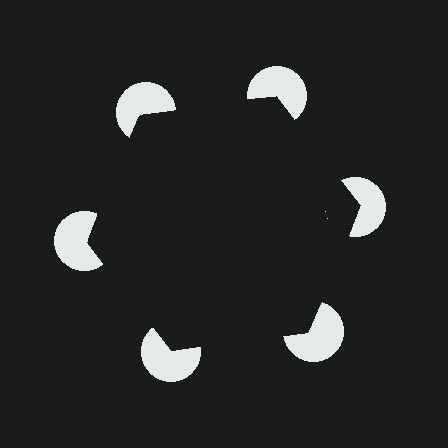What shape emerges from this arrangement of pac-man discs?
An illusory hexagon — its edges are inferred from the aligned wedge cuts in the pac-man discs, not physically drawn.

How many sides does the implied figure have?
6 sides.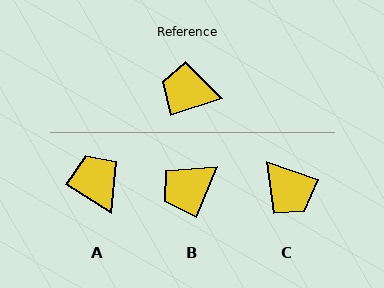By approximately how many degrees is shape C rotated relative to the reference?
Approximately 143 degrees counter-clockwise.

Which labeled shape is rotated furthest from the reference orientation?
C, about 143 degrees away.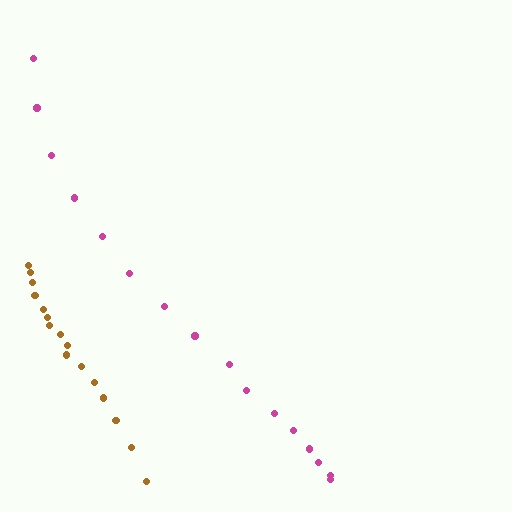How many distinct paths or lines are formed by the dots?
There are 2 distinct paths.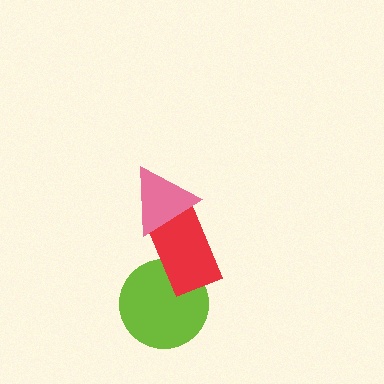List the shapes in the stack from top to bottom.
From top to bottom: the pink triangle, the red rectangle, the lime circle.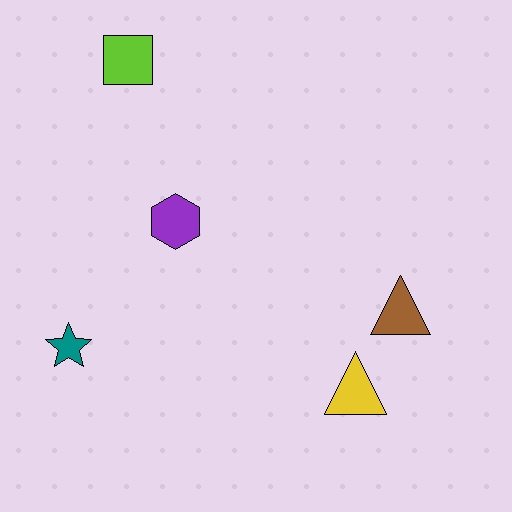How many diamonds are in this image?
There are no diamonds.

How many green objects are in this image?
There are no green objects.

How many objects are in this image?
There are 5 objects.